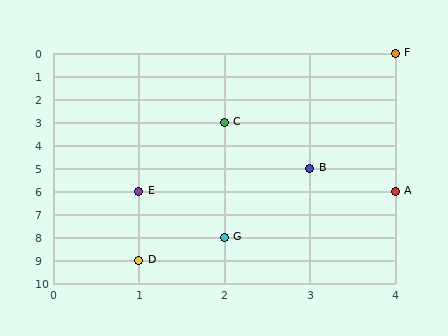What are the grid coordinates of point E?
Point E is at grid coordinates (1, 6).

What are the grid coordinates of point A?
Point A is at grid coordinates (4, 6).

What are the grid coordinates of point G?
Point G is at grid coordinates (2, 8).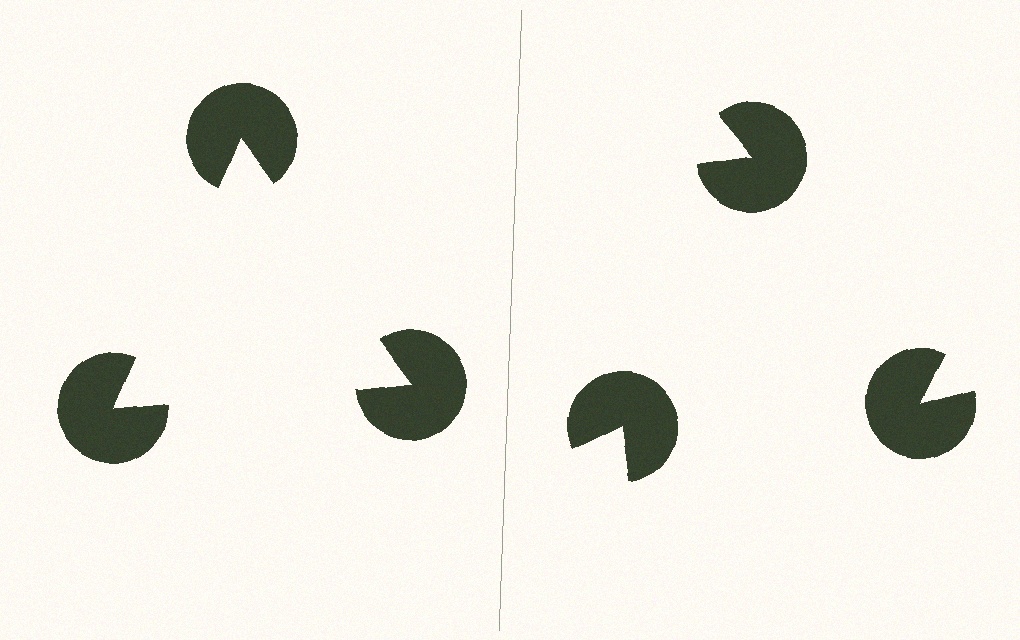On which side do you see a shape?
An illusory triangle appears on the left side. On the right side the wedge cuts are rotated, so no coherent shape forms.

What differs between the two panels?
The pac-man discs are positioned identically on both sides; only the wedge orientations differ. On the left they align to a triangle; on the right they are misaligned.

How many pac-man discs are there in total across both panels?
6 — 3 on each side.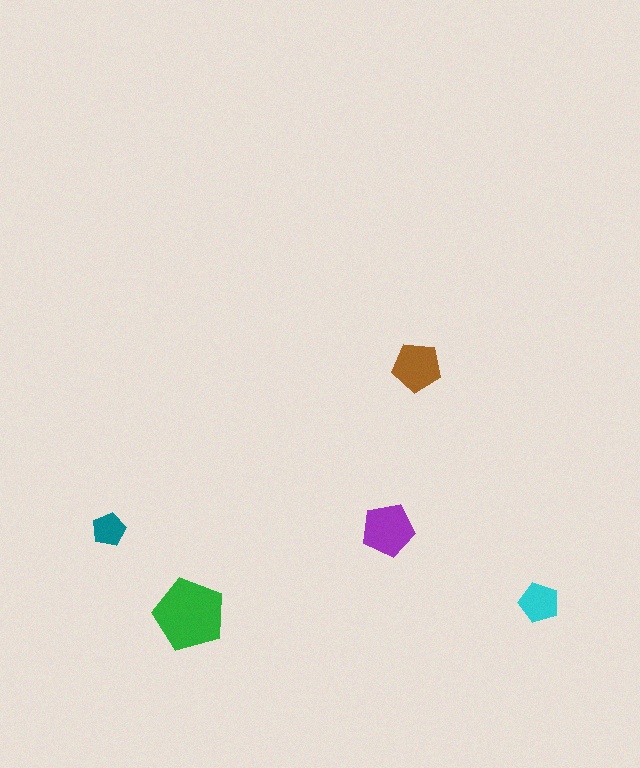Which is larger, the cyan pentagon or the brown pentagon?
The brown one.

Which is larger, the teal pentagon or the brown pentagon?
The brown one.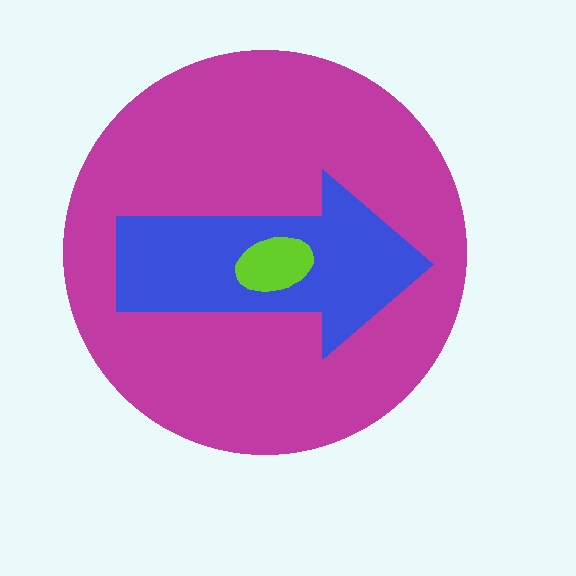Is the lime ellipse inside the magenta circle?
Yes.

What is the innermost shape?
The lime ellipse.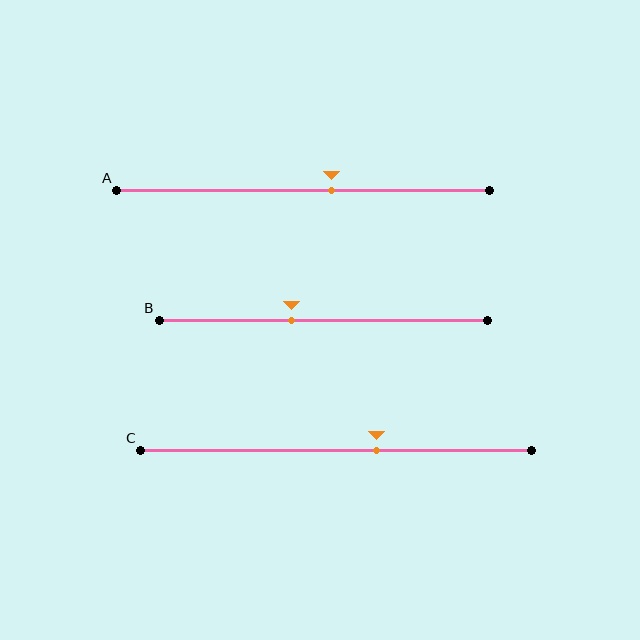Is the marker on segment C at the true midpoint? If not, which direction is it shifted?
No, the marker on segment C is shifted to the right by about 10% of the segment length.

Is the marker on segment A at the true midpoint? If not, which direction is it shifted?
No, the marker on segment A is shifted to the right by about 7% of the segment length.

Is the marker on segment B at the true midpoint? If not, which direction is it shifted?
No, the marker on segment B is shifted to the left by about 10% of the segment length.